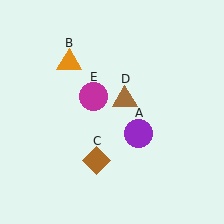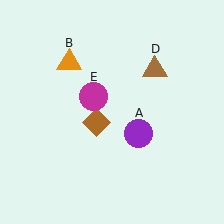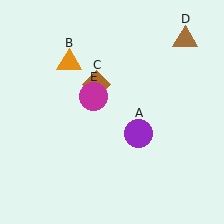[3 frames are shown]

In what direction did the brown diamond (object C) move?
The brown diamond (object C) moved up.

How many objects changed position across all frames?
2 objects changed position: brown diamond (object C), brown triangle (object D).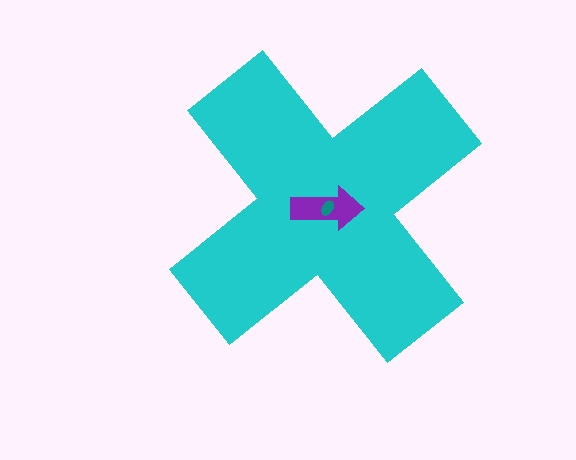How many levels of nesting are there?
3.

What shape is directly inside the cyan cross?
The purple arrow.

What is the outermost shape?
The cyan cross.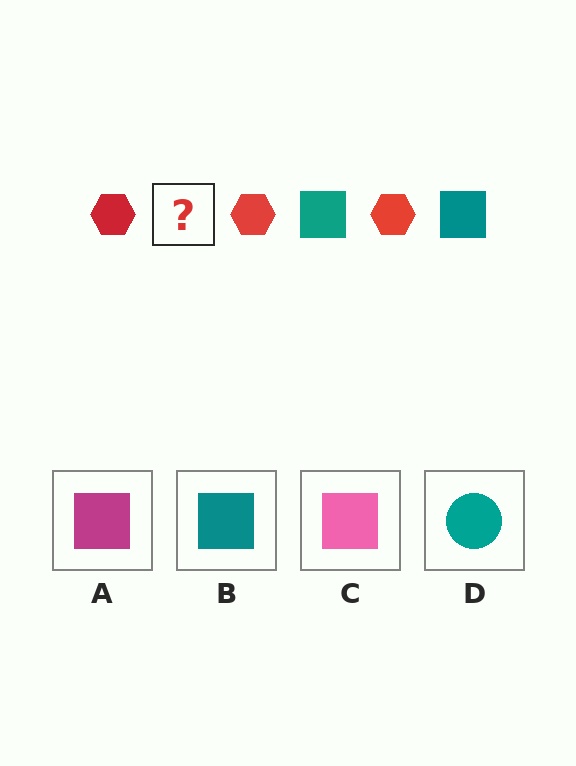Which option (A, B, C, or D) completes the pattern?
B.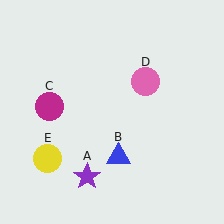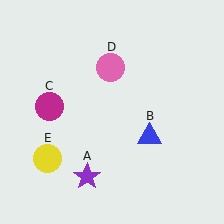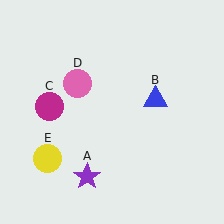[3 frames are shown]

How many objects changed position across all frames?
2 objects changed position: blue triangle (object B), pink circle (object D).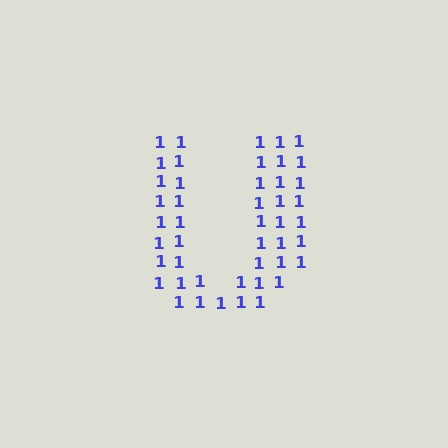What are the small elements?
The small elements are digit 1's.